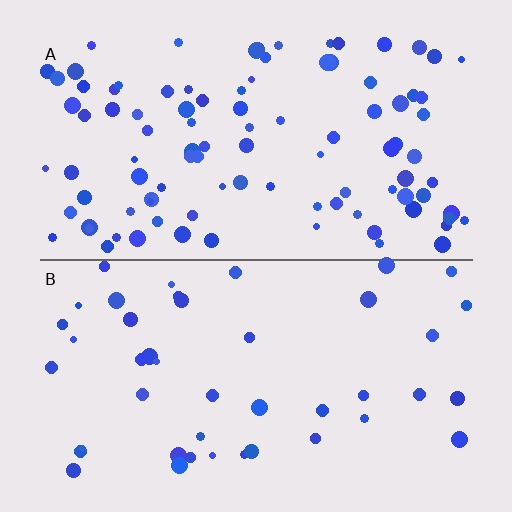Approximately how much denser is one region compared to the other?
Approximately 2.2× — region A over region B.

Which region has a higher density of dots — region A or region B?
A (the top).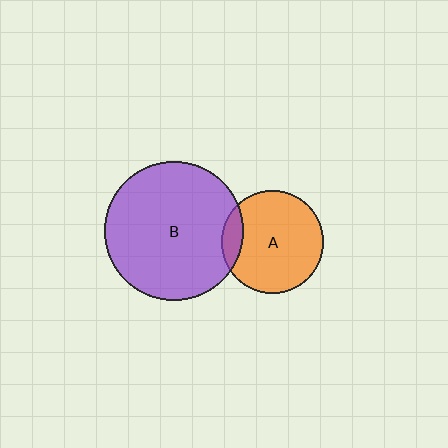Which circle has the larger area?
Circle B (purple).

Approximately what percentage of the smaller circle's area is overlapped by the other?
Approximately 10%.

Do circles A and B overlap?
Yes.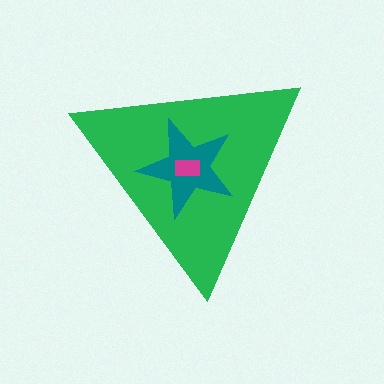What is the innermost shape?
The magenta rectangle.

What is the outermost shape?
The green triangle.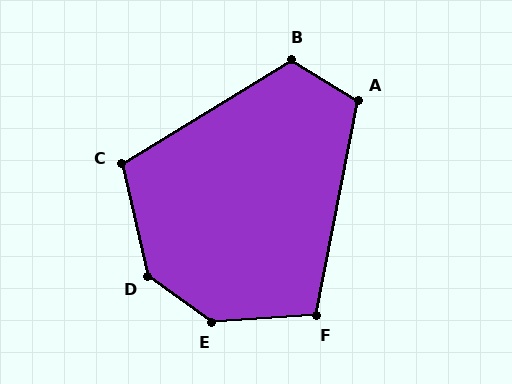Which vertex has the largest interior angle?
E, at approximately 141 degrees.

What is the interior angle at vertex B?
Approximately 117 degrees (obtuse).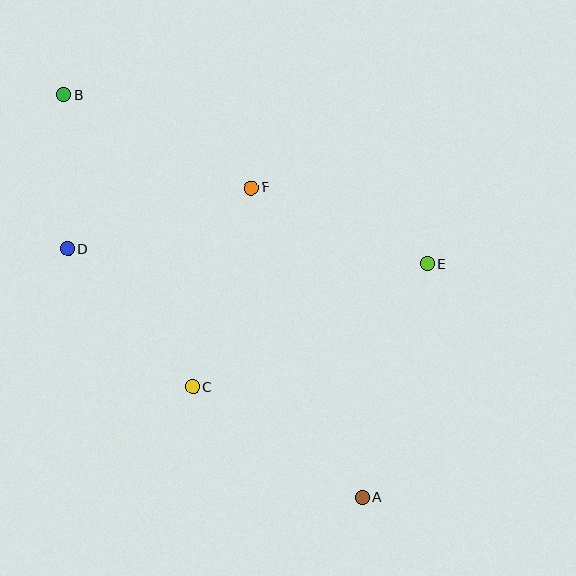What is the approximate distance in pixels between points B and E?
The distance between B and E is approximately 400 pixels.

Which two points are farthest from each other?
Points A and B are farthest from each other.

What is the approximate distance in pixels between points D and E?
The distance between D and E is approximately 359 pixels.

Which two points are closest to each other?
Points B and D are closest to each other.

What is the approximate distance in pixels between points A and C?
The distance between A and C is approximately 202 pixels.